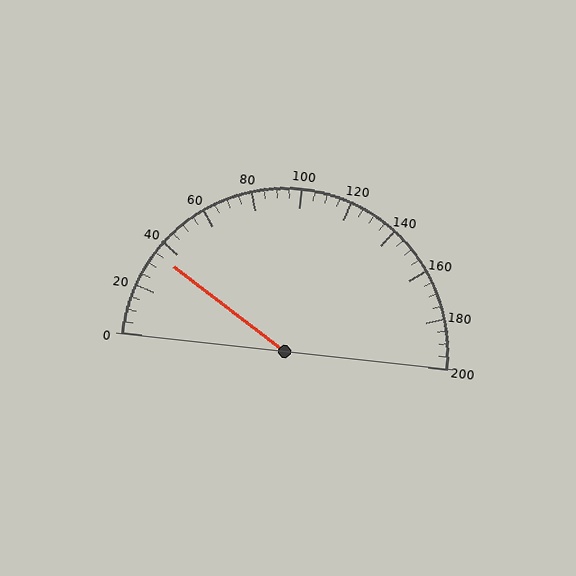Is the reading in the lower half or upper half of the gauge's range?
The reading is in the lower half of the range (0 to 200).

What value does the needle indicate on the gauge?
The needle indicates approximately 35.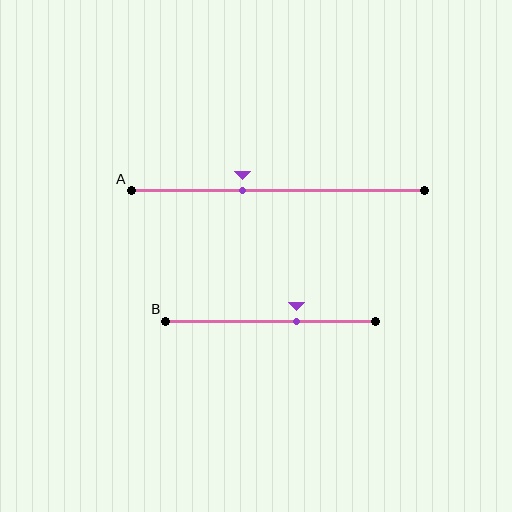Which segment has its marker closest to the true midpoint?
Segment A has its marker closest to the true midpoint.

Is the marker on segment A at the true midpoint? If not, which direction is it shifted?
No, the marker on segment A is shifted to the left by about 12% of the segment length.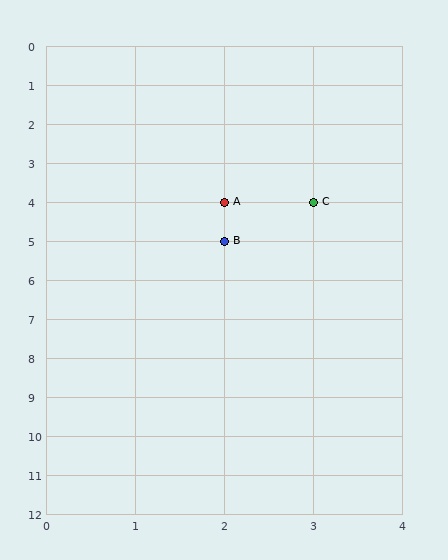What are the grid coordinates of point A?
Point A is at grid coordinates (2, 4).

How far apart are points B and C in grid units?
Points B and C are 1 column and 1 row apart (about 1.4 grid units diagonally).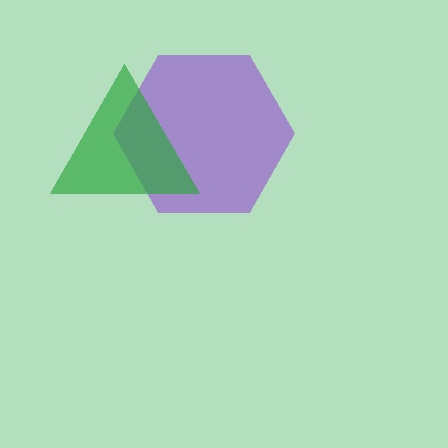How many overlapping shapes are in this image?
There are 2 overlapping shapes in the image.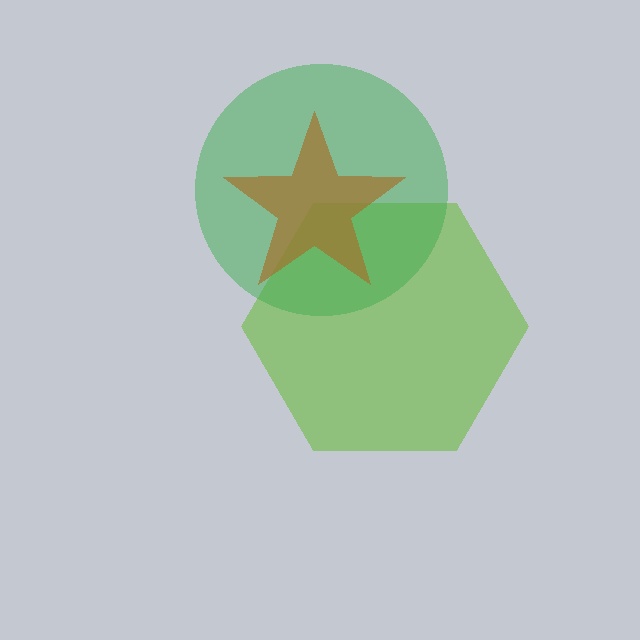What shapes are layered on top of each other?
The layered shapes are: a lime hexagon, a green circle, a brown star.